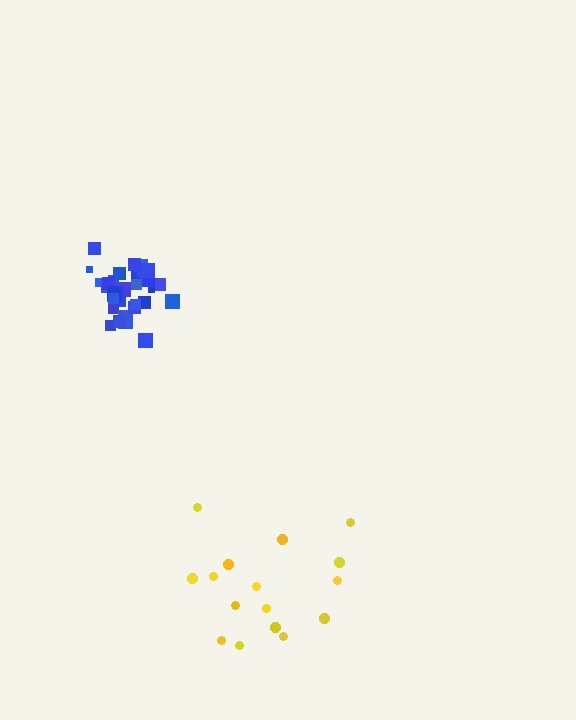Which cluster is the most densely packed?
Blue.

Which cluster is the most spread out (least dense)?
Yellow.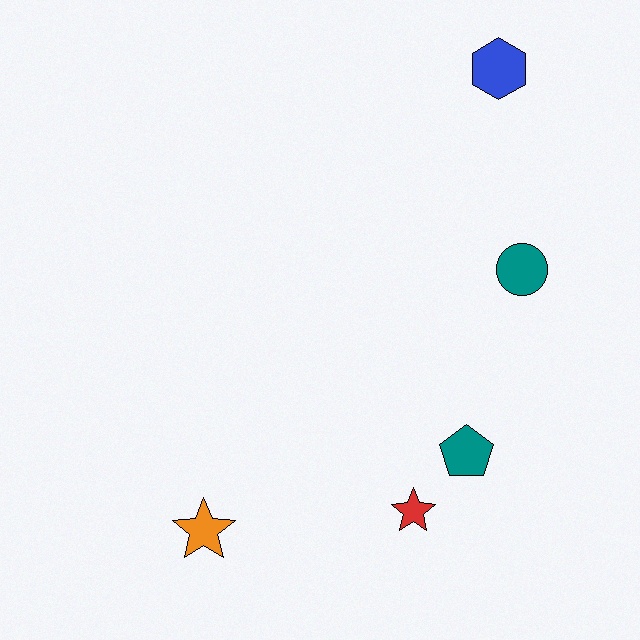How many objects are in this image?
There are 5 objects.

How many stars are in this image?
There are 2 stars.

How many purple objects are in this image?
There are no purple objects.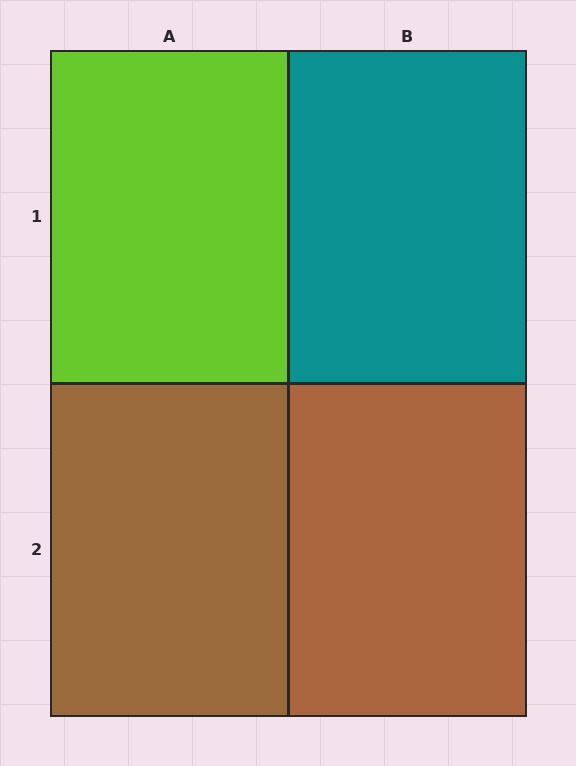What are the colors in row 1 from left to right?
Lime, teal.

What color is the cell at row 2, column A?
Brown.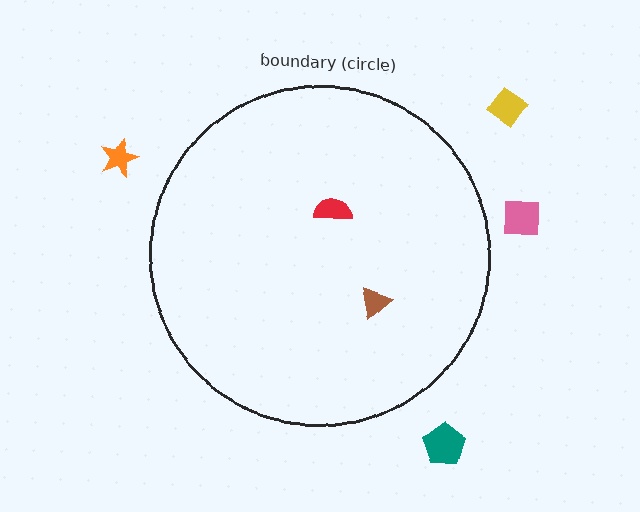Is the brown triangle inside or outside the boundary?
Inside.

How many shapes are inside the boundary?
2 inside, 4 outside.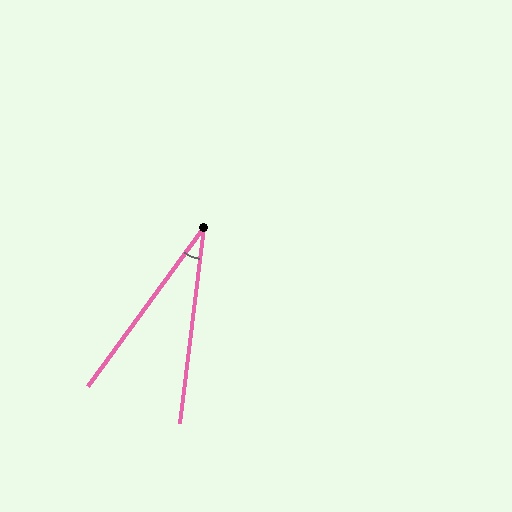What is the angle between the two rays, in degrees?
Approximately 29 degrees.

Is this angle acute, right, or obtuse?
It is acute.